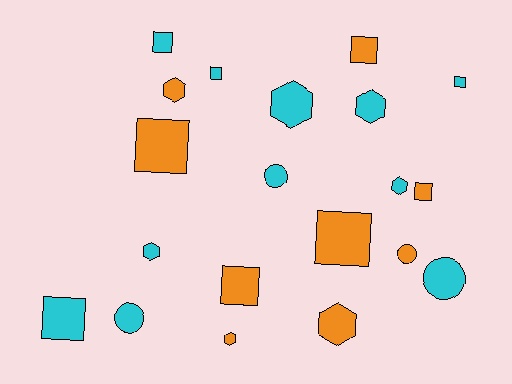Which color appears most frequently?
Cyan, with 11 objects.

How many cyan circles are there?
There are 3 cyan circles.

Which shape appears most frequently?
Square, with 9 objects.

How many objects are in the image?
There are 20 objects.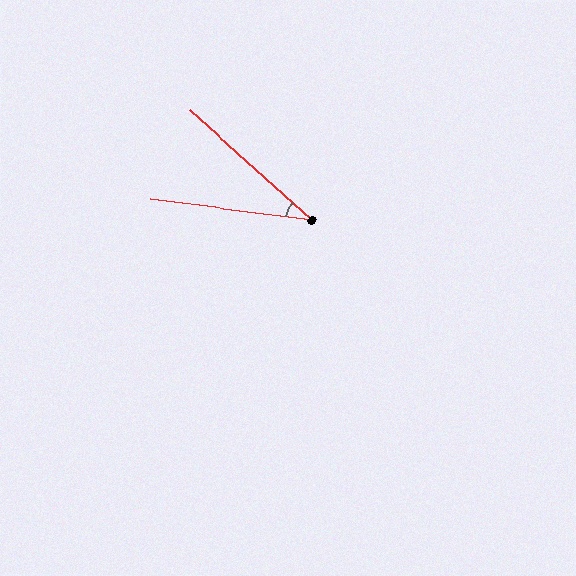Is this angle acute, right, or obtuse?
It is acute.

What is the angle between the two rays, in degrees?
Approximately 35 degrees.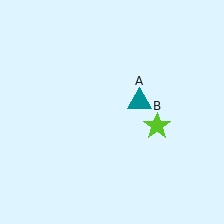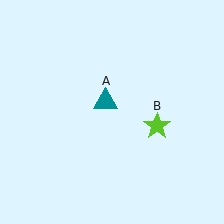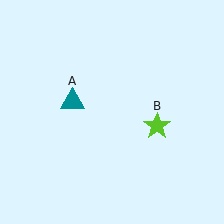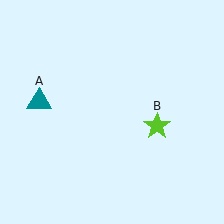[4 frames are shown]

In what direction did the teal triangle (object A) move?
The teal triangle (object A) moved left.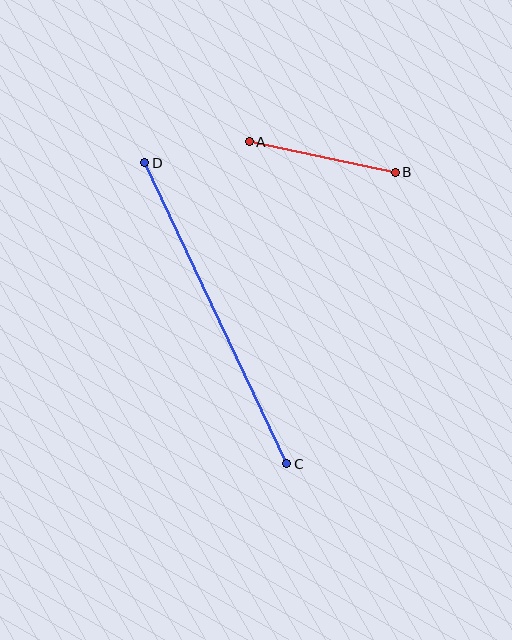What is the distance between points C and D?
The distance is approximately 333 pixels.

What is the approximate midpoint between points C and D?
The midpoint is at approximately (216, 313) pixels.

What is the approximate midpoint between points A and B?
The midpoint is at approximately (322, 157) pixels.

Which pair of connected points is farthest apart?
Points C and D are farthest apart.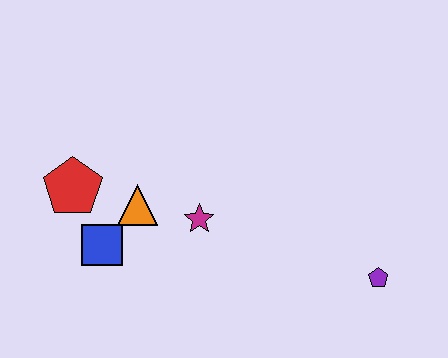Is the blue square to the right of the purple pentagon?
No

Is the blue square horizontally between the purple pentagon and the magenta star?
No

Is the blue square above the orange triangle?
No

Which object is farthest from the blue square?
The purple pentagon is farthest from the blue square.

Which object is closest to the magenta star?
The orange triangle is closest to the magenta star.